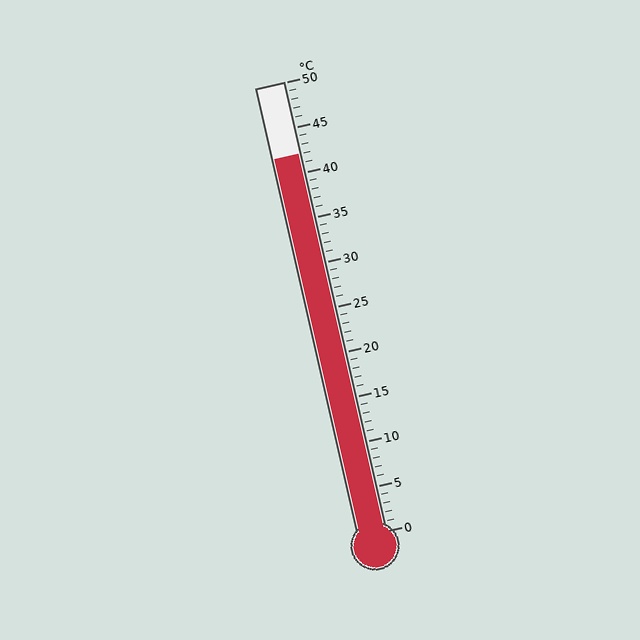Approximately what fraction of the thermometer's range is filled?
The thermometer is filled to approximately 85% of its range.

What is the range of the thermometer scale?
The thermometer scale ranges from 0°C to 50°C.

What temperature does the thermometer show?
The thermometer shows approximately 42°C.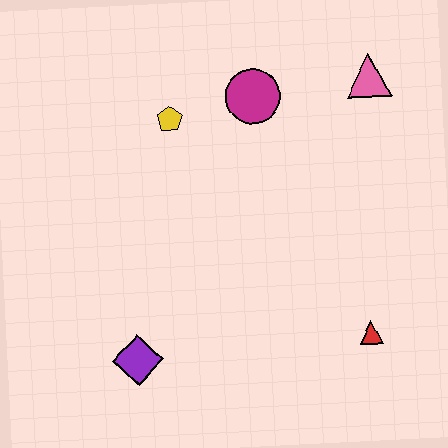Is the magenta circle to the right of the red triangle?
No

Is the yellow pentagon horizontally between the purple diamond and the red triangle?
Yes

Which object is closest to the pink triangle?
The magenta circle is closest to the pink triangle.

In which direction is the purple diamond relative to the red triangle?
The purple diamond is to the left of the red triangle.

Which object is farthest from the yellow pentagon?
The red triangle is farthest from the yellow pentagon.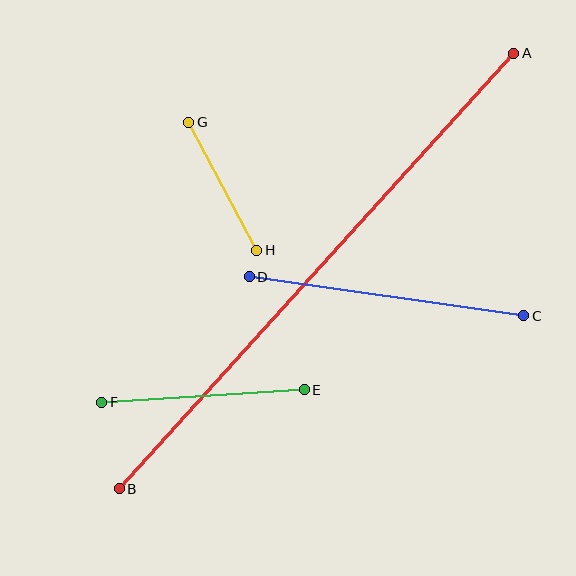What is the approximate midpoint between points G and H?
The midpoint is at approximately (223, 186) pixels.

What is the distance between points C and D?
The distance is approximately 277 pixels.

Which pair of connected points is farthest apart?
Points A and B are farthest apart.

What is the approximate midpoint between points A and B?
The midpoint is at approximately (317, 271) pixels.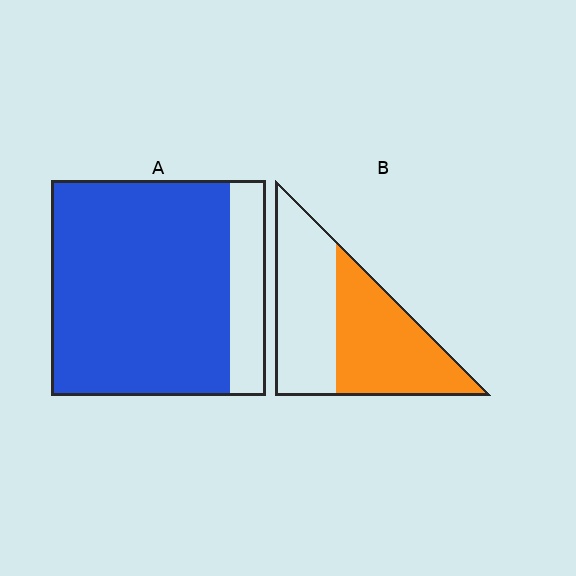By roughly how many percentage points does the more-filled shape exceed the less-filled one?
By roughly 30 percentage points (A over B).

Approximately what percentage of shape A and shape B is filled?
A is approximately 85% and B is approximately 50%.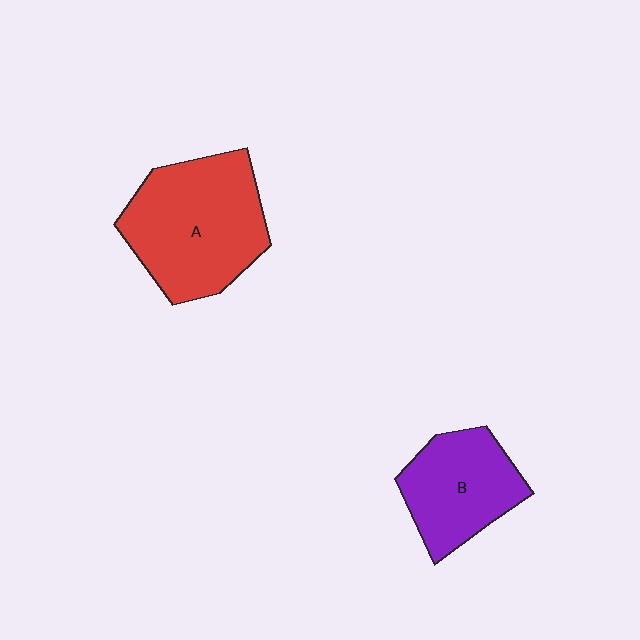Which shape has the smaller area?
Shape B (purple).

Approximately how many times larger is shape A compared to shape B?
Approximately 1.5 times.